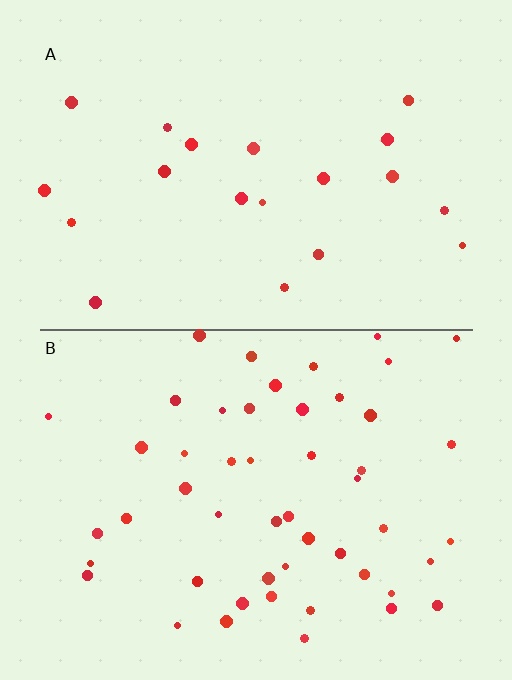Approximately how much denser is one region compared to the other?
Approximately 2.5× — region B over region A.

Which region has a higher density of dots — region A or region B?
B (the bottom).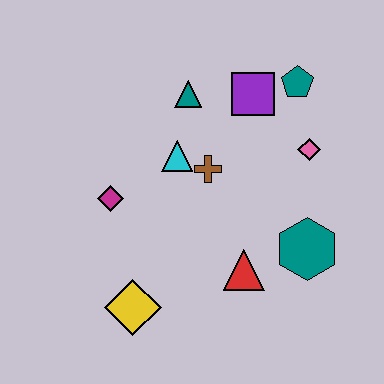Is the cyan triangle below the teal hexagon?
No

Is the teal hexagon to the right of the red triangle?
Yes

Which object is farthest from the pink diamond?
The yellow diamond is farthest from the pink diamond.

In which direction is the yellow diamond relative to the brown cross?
The yellow diamond is below the brown cross.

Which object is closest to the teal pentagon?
The purple square is closest to the teal pentagon.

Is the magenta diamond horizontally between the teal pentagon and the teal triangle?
No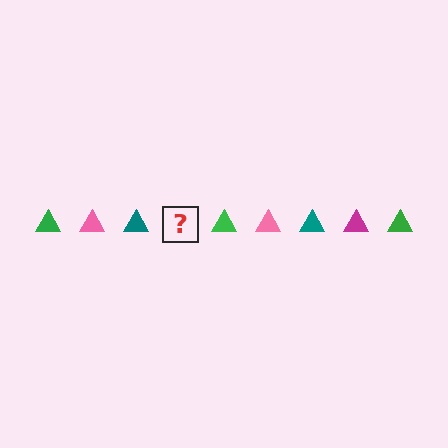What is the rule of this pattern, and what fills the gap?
The rule is that the pattern cycles through green, pink, teal, magenta triangles. The gap should be filled with a magenta triangle.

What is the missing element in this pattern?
The missing element is a magenta triangle.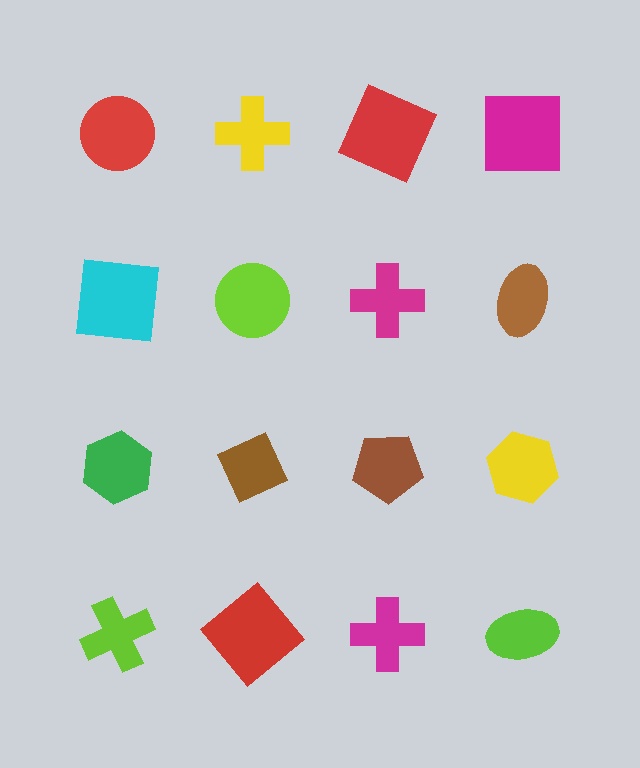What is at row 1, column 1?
A red circle.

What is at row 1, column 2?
A yellow cross.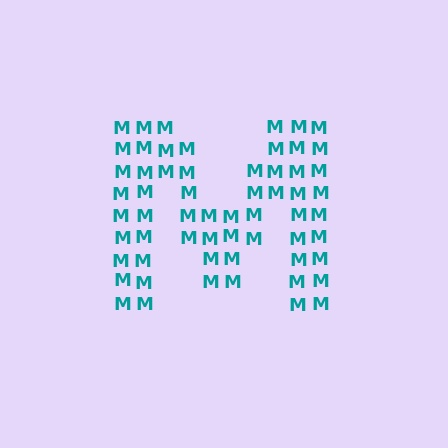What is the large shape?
The large shape is the letter M.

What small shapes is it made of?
It is made of small letter M's.